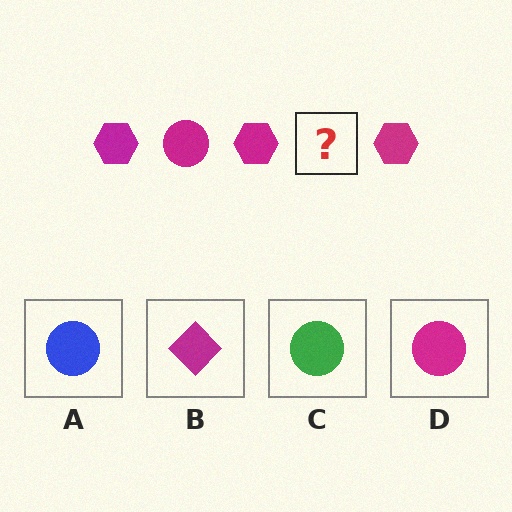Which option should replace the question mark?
Option D.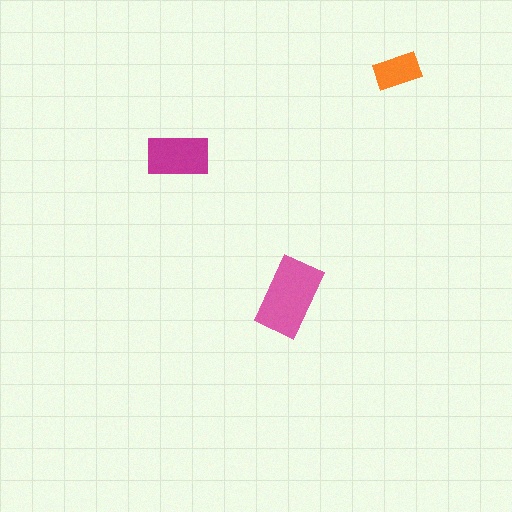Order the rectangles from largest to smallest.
the pink one, the magenta one, the orange one.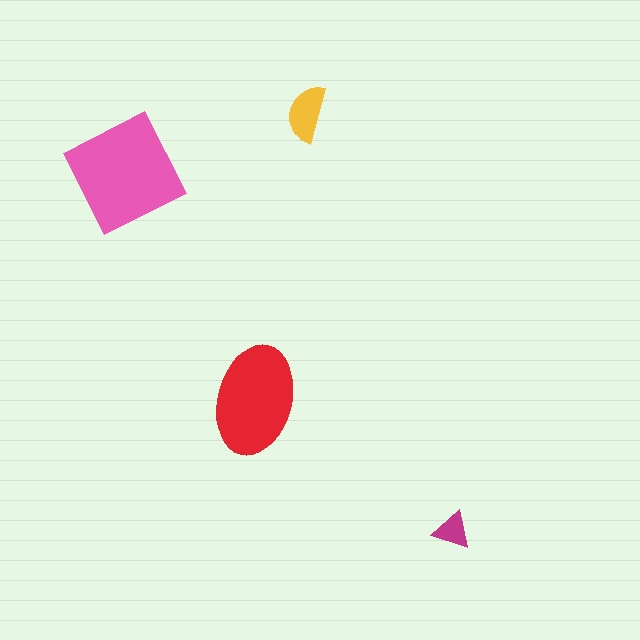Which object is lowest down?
The magenta triangle is bottommost.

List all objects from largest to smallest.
The pink square, the red ellipse, the yellow semicircle, the magenta triangle.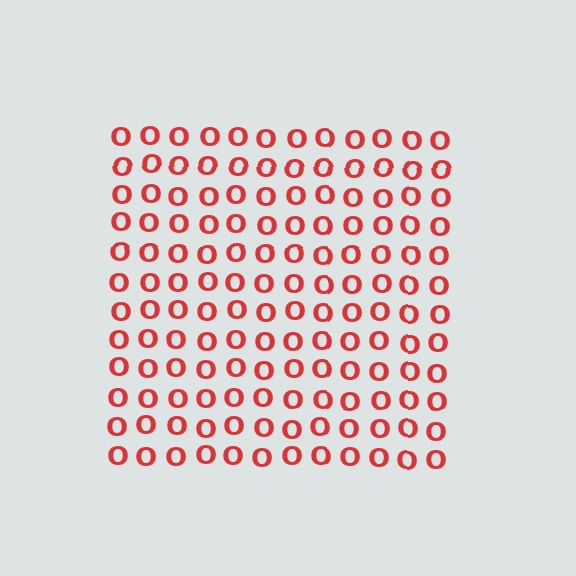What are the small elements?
The small elements are letter O's.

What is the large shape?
The large shape is a square.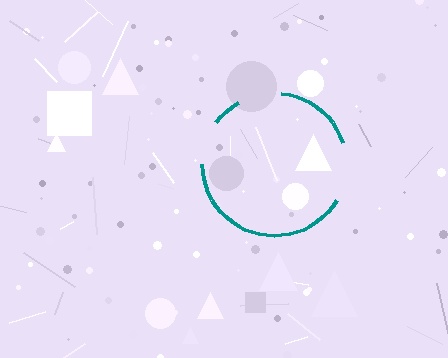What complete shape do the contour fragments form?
The contour fragments form a circle.